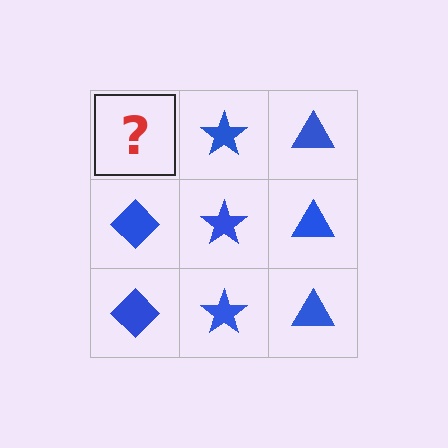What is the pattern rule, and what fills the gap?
The rule is that each column has a consistent shape. The gap should be filled with a blue diamond.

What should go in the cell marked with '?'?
The missing cell should contain a blue diamond.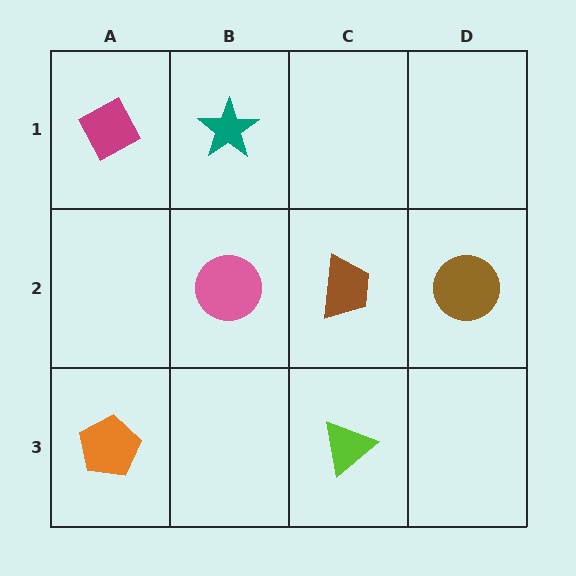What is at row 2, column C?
A brown trapezoid.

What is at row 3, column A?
An orange pentagon.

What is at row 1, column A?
A magenta diamond.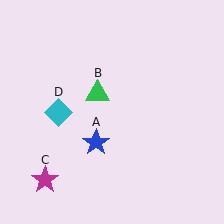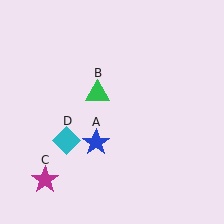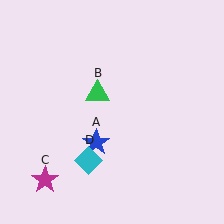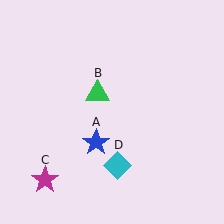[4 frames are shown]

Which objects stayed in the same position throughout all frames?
Blue star (object A) and green triangle (object B) and magenta star (object C) remained stationary.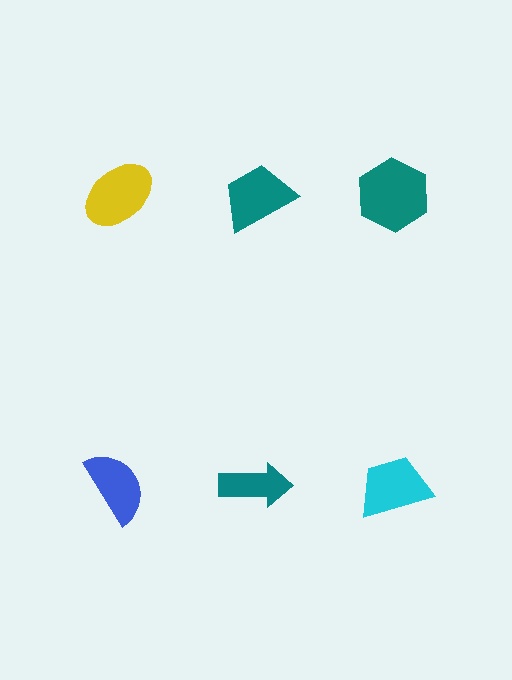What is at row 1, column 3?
A teal hexagon.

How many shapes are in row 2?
3 shapes.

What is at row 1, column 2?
A teal trapezoid.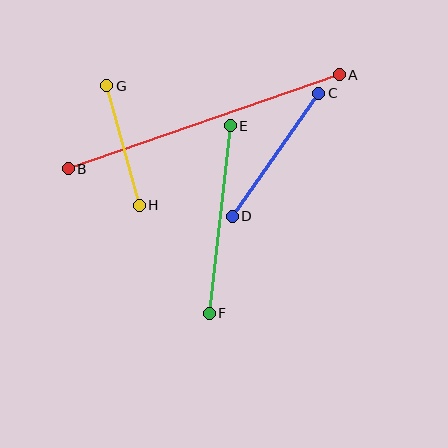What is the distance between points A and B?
The distance is approximately 287 pixels.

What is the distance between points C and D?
The distance is approximately 150 pixels.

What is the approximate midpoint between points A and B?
The midpoint is at approximately (204, 122) pixels.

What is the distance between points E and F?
The distance is approximately 189 pixels.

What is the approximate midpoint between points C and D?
The midpoint is at approximately (275, 155) pixels.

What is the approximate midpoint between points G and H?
The midpoint is at approximately (123, 145) pixels.